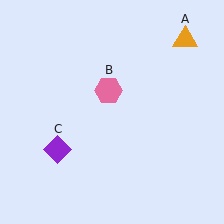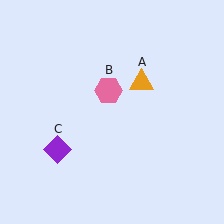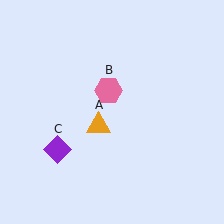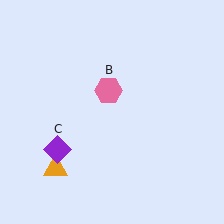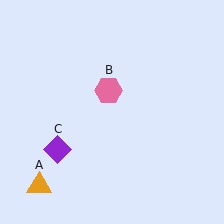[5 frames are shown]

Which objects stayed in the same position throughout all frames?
Pink hexagon (object B) and purple diamond (object C) remained stationary.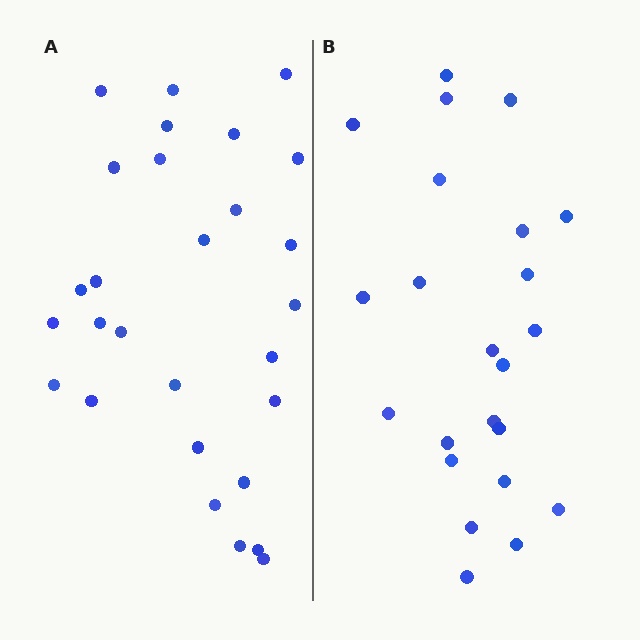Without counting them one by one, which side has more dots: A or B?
Region A (the left region) has more dots.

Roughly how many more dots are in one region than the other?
Region A has about 5 more dots than region B.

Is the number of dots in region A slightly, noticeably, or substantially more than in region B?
Region A has only slightly more — the two regions are fairly close. The ratio is roughly 1.2 to 1.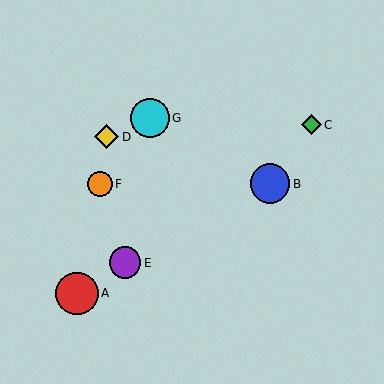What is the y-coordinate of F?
Object F is at y≈184.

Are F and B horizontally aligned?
Yes, both are at y≈184.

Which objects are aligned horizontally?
Objects B, F are aligned horizontally.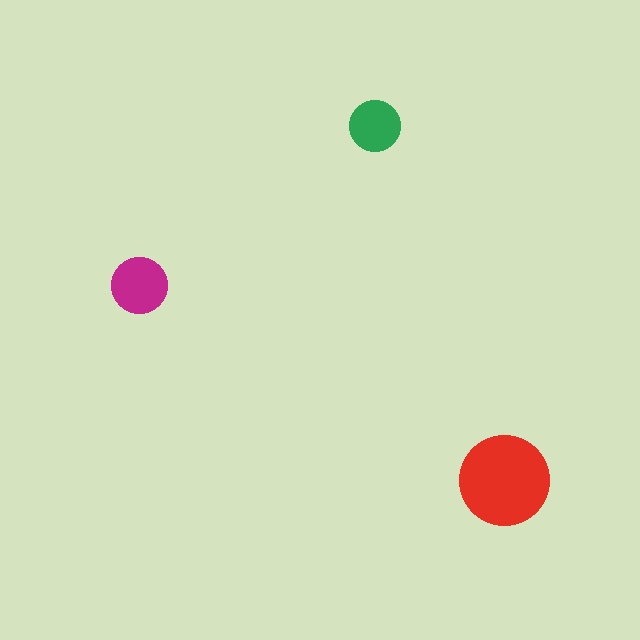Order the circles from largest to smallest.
the red one, the magenta one, the green one.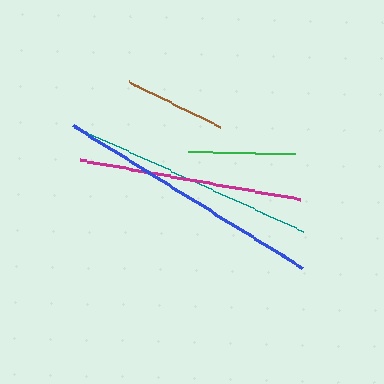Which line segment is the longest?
The blue line is the longest at approximately 270 pixels.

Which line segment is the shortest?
The brown line is the shortest at approximately 102 pixels.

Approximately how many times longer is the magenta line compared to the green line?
The magenta line is approximately 2.1 times the length of the green line.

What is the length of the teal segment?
The teal segment is approximately 238 pixels long.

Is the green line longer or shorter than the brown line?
The green line is longer than the brown line.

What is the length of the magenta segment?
The magenta segment is approximately 223 pixels long.